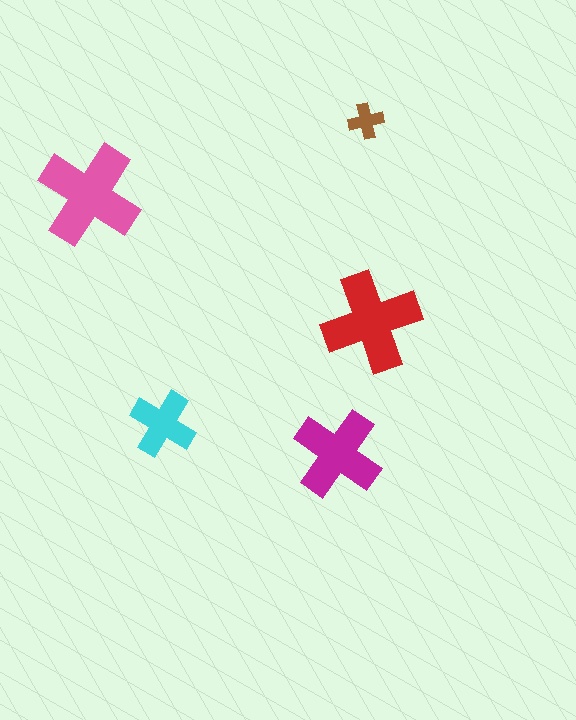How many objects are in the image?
There are 5 objects in the image.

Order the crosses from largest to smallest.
the pink one, the red one, the magenta one, the cyan one, the brown one.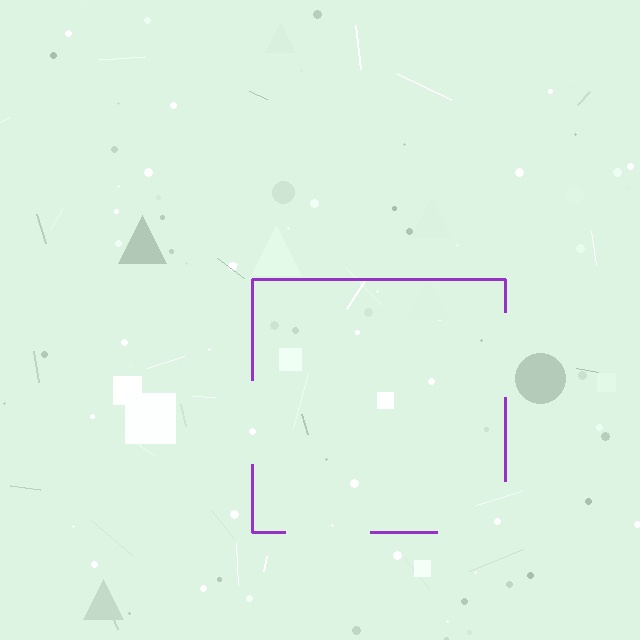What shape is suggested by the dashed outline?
The dashed outline suggests a square.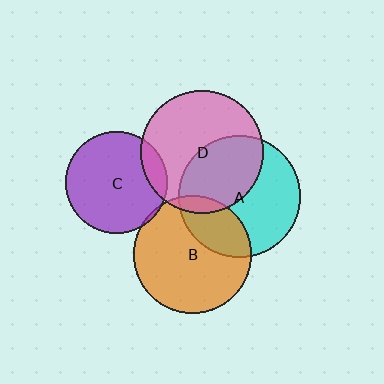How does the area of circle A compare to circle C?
Approximately 1.4 times.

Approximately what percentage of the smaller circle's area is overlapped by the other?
Approximately 5%.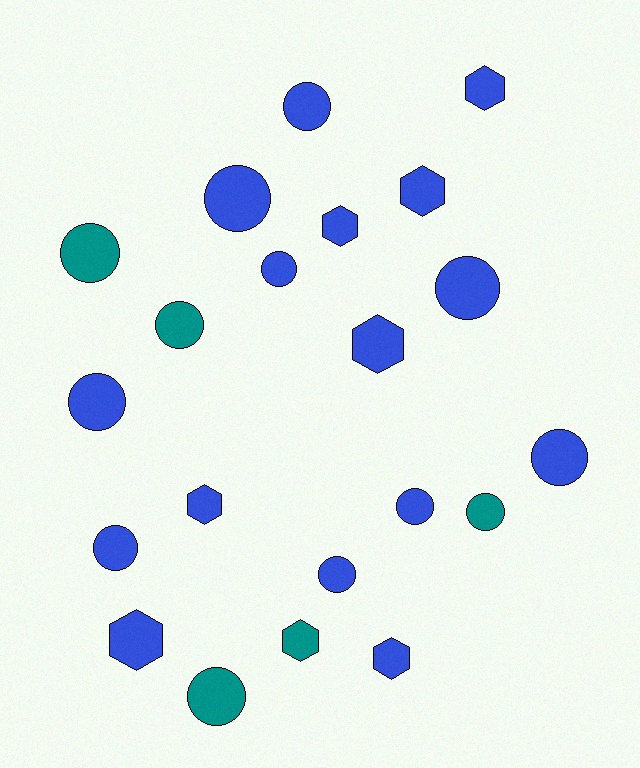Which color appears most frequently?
Blue, with 16 objects.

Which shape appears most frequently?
Circle, with 13 objects.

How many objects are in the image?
There are 21 objects.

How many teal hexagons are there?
There is 1 teal hexagon.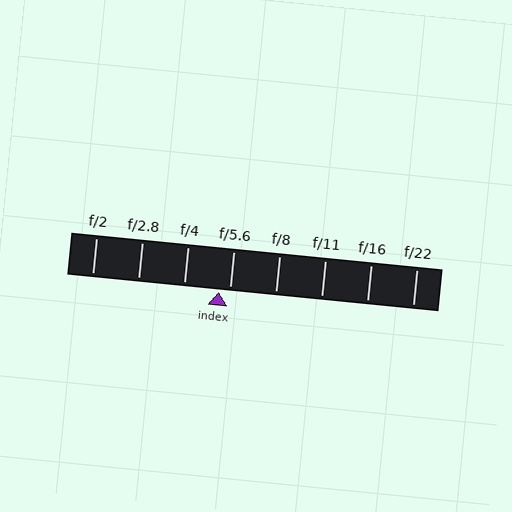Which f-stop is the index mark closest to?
The index mark is closest to f/5.6.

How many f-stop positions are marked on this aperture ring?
There are 8 f-stop positions marked.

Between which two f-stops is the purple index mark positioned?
The index mark is between f/4 and f/5.6.